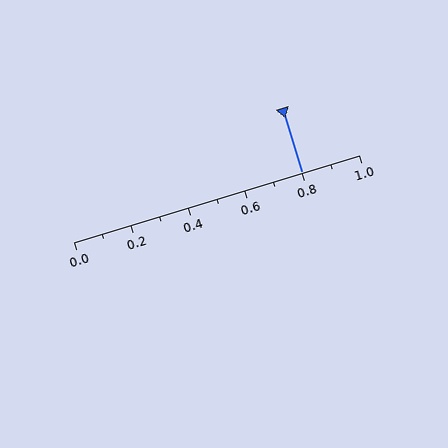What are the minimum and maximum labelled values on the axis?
The axis runs from 0.0 to 1.0.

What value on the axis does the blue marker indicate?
The marker indicates approximately 0.8.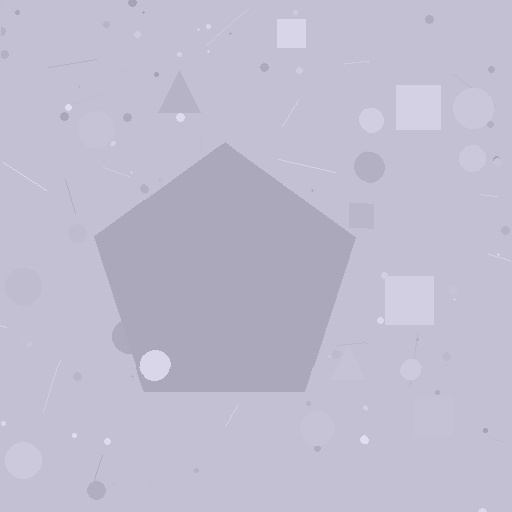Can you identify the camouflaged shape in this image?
The camouflaged shape is a pentagon.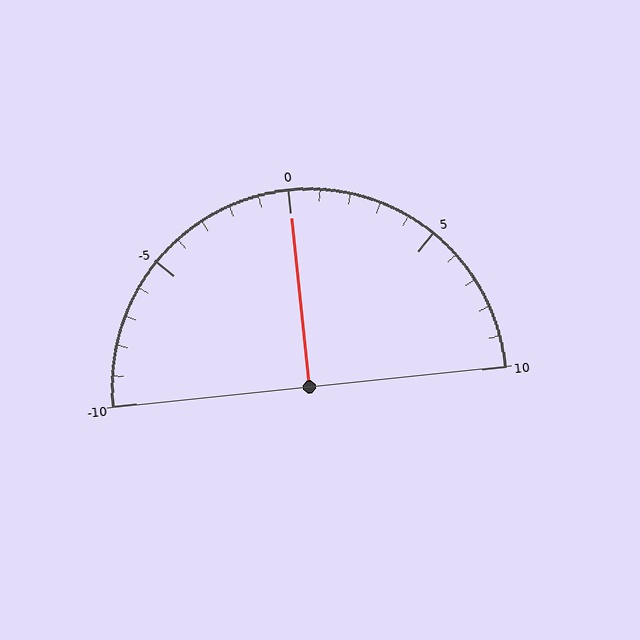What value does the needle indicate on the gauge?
The needle indicates approximately 0.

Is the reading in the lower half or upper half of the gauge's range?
The reading is in the upper half of the range (-10 to 10).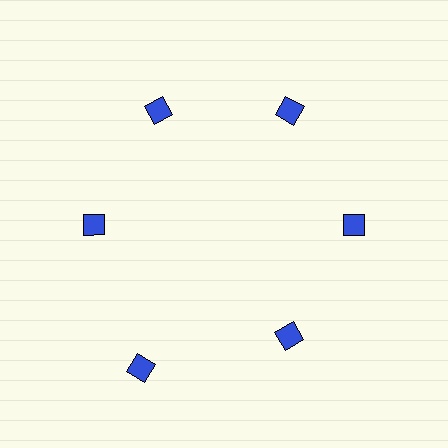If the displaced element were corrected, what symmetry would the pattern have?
It would have 6-fold rotational symmetry — the pattern would map onto itself every 60 degrees.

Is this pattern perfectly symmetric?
No. The 6 blue diamonds are arranged in a ring, but one element near the 7 o'clock position is pushed outward from the center, breaking the 6-fold rotational symmetry.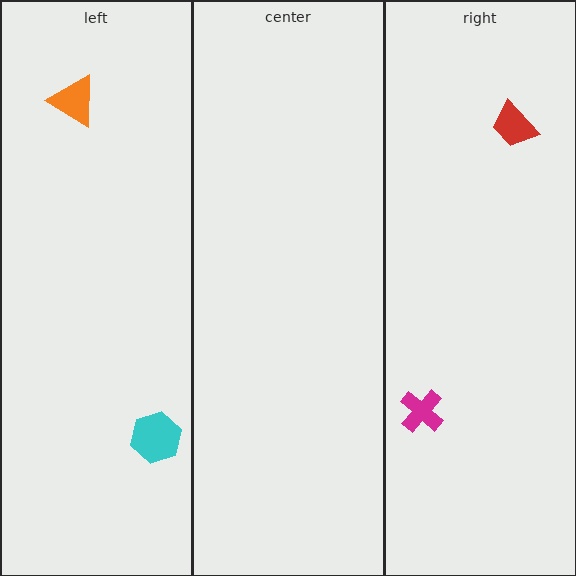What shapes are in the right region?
The red trapezoid, the magenta cross.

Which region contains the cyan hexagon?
The left region.